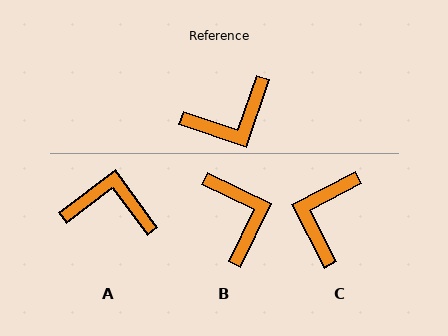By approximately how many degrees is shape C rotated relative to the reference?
Approximately 134 degrees clockwise.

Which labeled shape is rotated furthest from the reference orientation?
A, about 145 degrees away.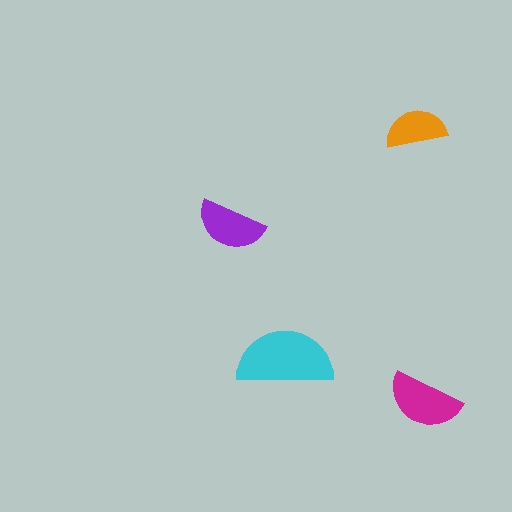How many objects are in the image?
There are 4 objects in the image.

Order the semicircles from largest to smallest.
the cyan one, the magenta one, the purple one, the orange one.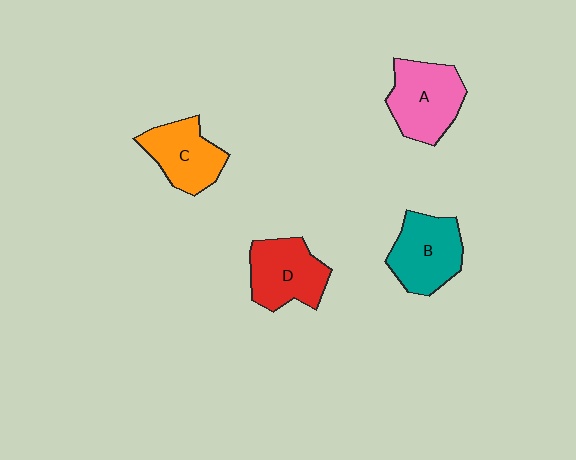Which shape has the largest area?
Shape A (pink).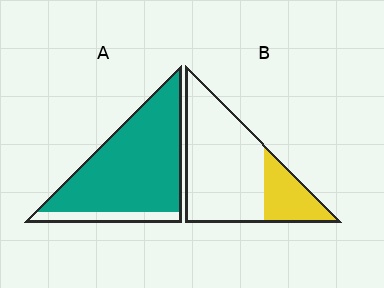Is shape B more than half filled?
No.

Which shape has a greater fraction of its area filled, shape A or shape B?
Shape A.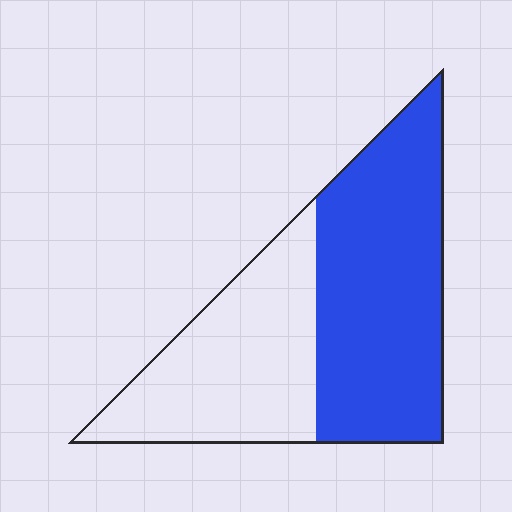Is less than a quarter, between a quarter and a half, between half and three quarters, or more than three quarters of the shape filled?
Between half and three quarters.